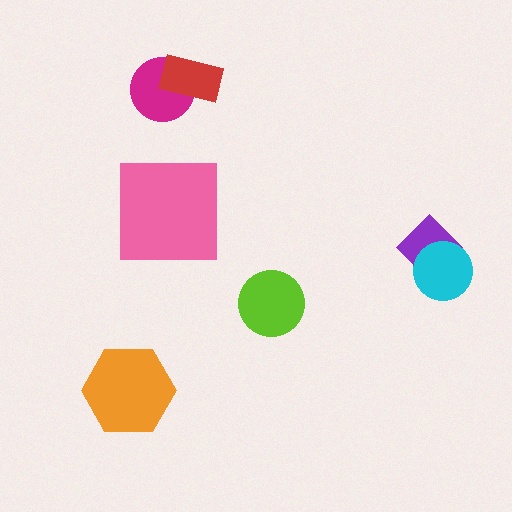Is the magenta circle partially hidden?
Yes, it is partially covered by another shape.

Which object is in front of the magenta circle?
The red rectangle is in front of the magenta circle.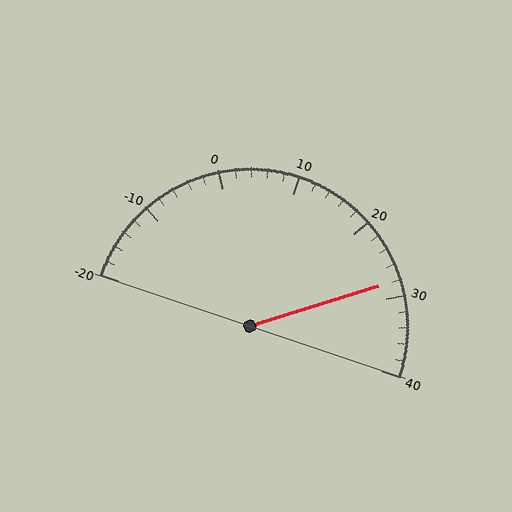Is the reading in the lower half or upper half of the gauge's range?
The reading is in the upper half of the range (-20 to 40).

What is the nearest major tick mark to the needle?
The nearest major tick mark is 30.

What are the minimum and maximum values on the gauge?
The gauge ranges from -20 to 40.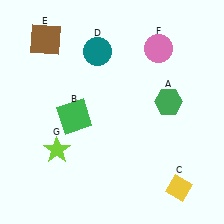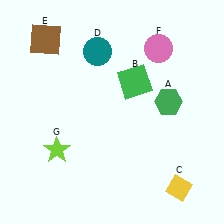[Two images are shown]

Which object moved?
The green square (B) moved right.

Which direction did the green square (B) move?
The green square (B) moved right.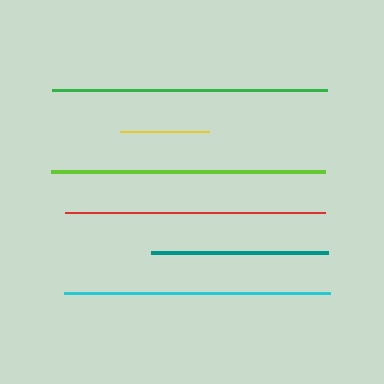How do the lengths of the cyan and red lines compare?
The cyan and red lines are approximately the same length.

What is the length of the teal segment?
The teal segment is approximately 177 pixels long.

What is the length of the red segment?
The red segment is approximately 260 pixels long.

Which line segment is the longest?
The green line is the longest at approximately 274 pixels.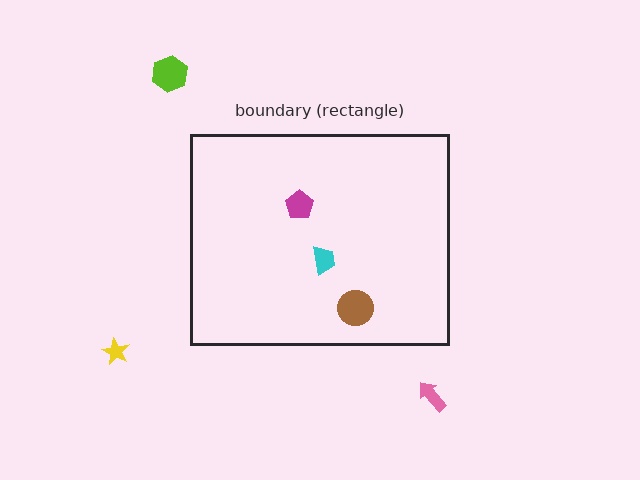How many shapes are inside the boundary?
3 inside, 3 outside.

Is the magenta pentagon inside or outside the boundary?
Inside.